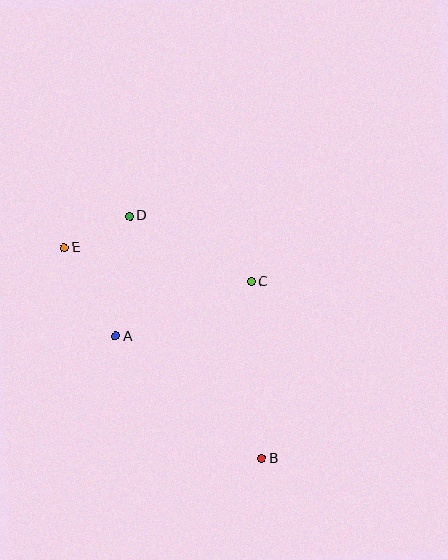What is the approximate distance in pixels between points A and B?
The distance between A and B is approximately 191 pixels.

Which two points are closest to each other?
Points D and E are closest to each other.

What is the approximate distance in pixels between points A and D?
The distance between A and D is approximately 121 pixels.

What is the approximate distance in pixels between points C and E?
The distance between C and E is approximately 190 pixels.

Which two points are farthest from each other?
Points B and E are farthest from each other.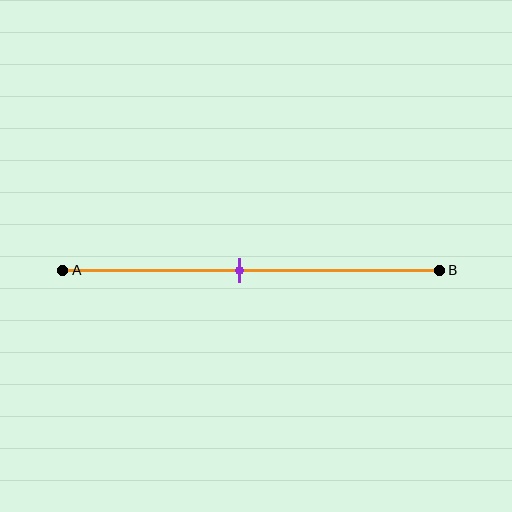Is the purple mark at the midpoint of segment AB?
Yes, the mark is approximately at the midpoint.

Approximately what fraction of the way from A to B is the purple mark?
The purple mark is approximately 45% of the way from A to B.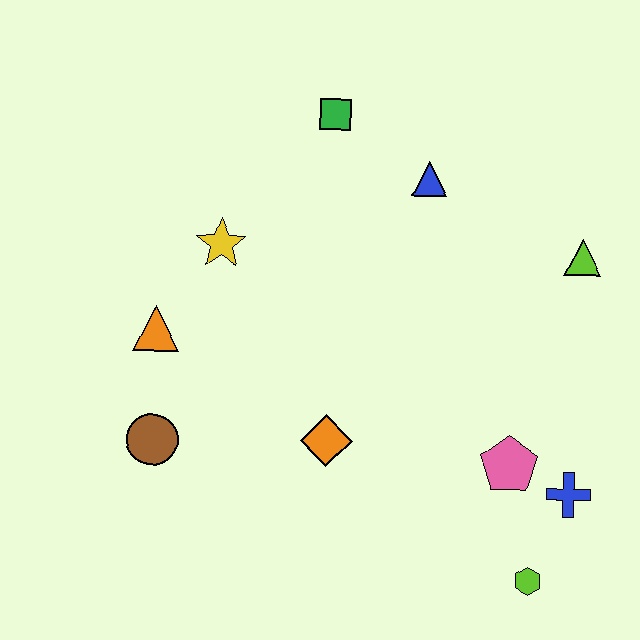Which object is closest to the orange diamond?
The brown circle is closest to the orange diamond.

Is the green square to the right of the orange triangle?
Yes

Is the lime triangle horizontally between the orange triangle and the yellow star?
No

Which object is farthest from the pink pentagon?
The green square is farthest from the pink pentagon.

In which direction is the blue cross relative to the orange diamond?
The blue cross is to the right of the orange diamond.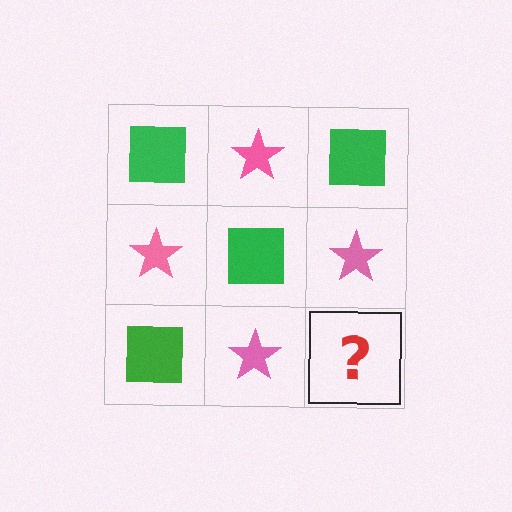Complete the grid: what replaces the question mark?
The question mark should be replaced with a green square.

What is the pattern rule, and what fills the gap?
The rule is that it alternates green square and pink star in a checkerboard pattern. The gap should be filled with a green square.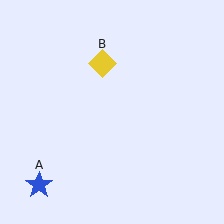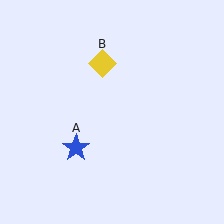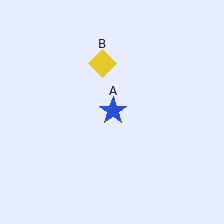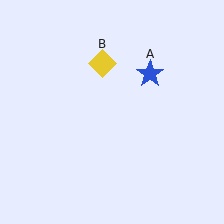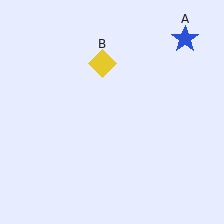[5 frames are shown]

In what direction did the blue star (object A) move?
The blue star (object A) moved up and to the right.